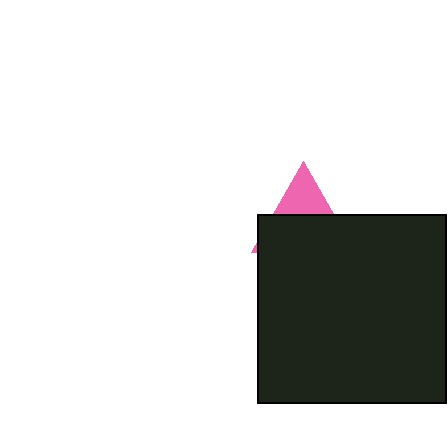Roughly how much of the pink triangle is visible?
A small part of it is visible (roughly 33%).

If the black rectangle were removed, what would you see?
You would see the complete pink triangle.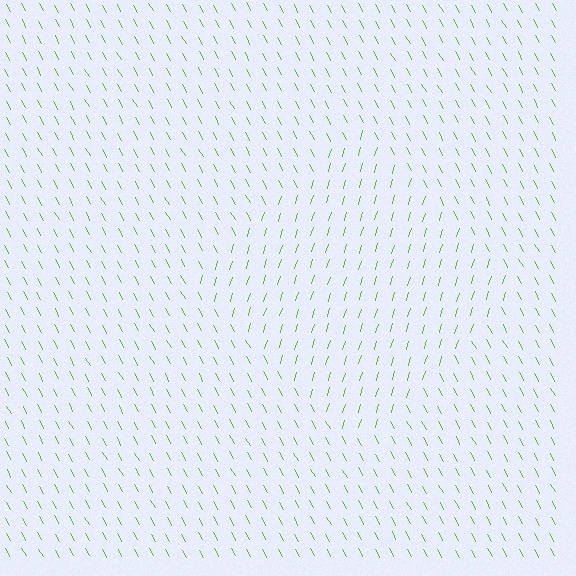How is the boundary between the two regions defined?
The boundary is defined purely by a change in line orientation (approximately 45 degrees difference). All lines are the same color and thickness.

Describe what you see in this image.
The image is filled with small lime line segments. A diamond region in the image has lines oriented differently from the surrounding lines, creating a visible texture boundary.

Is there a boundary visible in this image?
Yes, there is a texture boundary formed by a change in line orientation.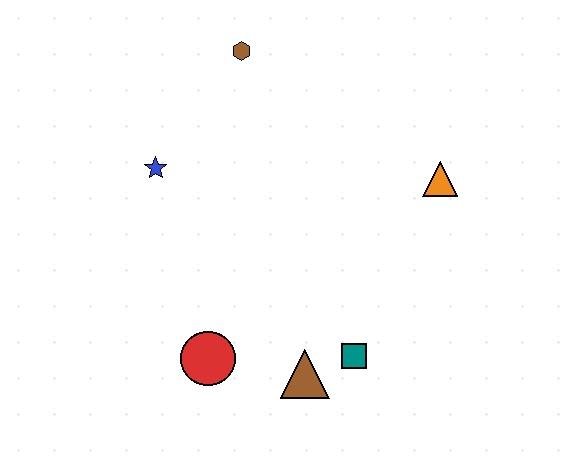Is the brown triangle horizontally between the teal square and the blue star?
Yes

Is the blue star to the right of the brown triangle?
No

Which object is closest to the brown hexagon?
The blue star is closest to the brown hexagon.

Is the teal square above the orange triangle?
No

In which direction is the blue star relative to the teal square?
The blue star is to the left of the teal square.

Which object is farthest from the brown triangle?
The brown hexagon is farthest from the brown triangle.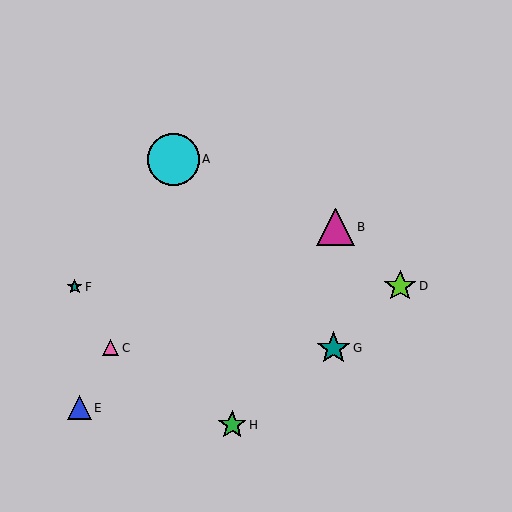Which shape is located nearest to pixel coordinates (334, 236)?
The magenta triangle (labeled B) at (335, 227) is nearest to that location.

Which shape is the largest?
The cyan circle (labeled A) is the largest.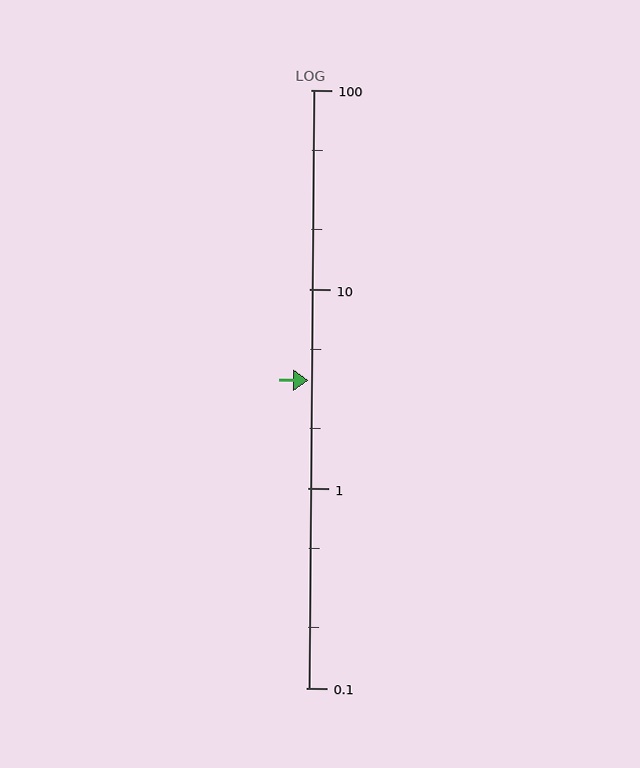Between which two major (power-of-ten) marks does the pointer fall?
The pointer is between 1 and 10.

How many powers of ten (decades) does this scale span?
The scale spans 3 decades, from 0.1 to 100.